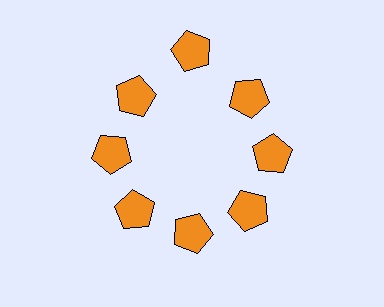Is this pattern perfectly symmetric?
No. The 8 orange pentagons are arranged in a ring, but one element near the 12 o'clock position is pushed outward from the center, breaking the 8-fold rotational symmetry.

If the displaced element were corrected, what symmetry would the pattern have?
It would have 8-fold rotational symmetry — the pattern would map onto itself every 45 degrees.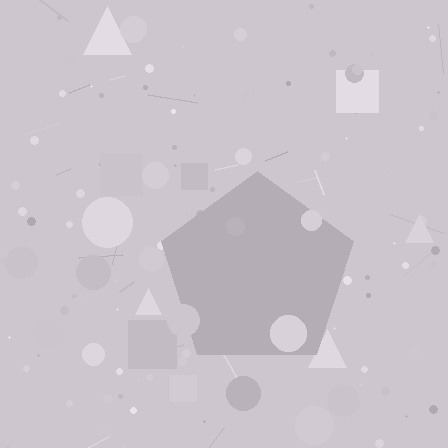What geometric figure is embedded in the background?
A pentagon is embedded in the background.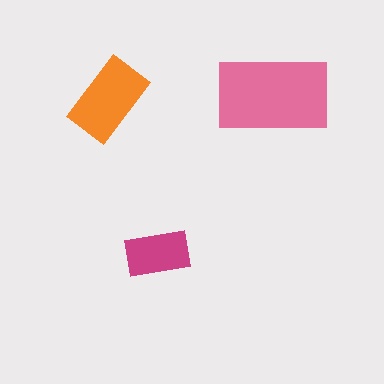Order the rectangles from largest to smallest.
the pink one, the orange one, the magenta one.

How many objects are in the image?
There are 3 objects in the image.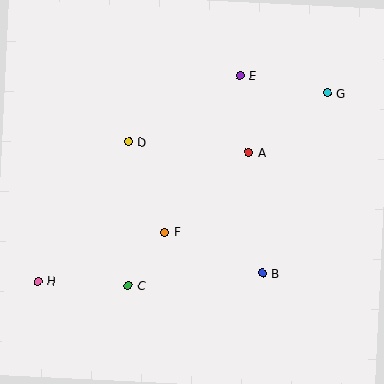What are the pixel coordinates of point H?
Point H is at (38, 281).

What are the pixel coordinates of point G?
Point G is at (327, 93).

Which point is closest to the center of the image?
Point F at (165, 232) is closest to the center.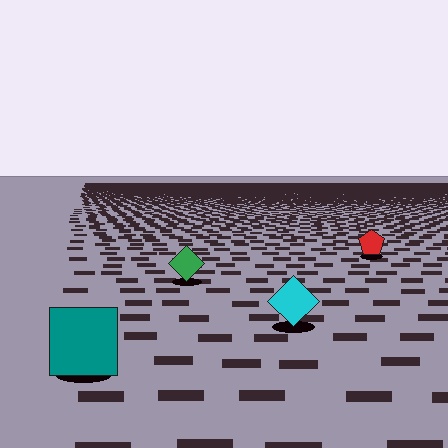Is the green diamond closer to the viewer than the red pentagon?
Yes. The green diamond is closer — you can tell from the texture gradient: the ground texture is coarser near it.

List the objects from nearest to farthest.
From nearest to farthest: the teal square, the cyan diamond, the green diamond, the red pentagon.